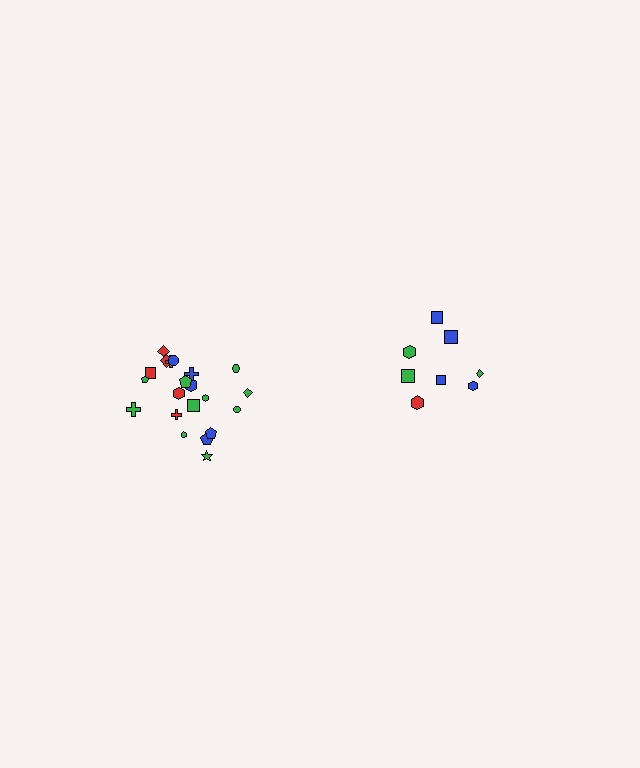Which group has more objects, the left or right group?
The left group.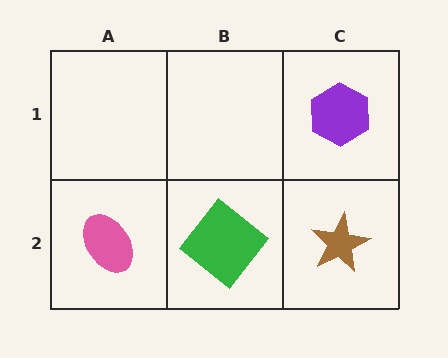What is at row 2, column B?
A green diamond.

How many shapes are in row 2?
3 shapes.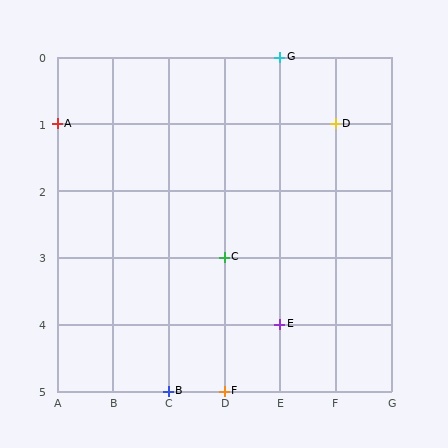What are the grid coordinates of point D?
Point D is at grid coordinates (F, 1).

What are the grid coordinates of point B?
Point B is at grid coordinates (C, 5).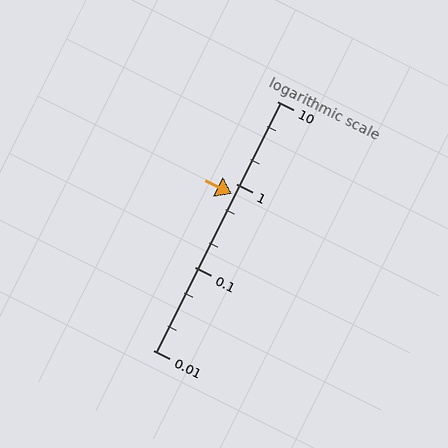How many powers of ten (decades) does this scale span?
The scale spans 3 decades, from 0.01 to 10.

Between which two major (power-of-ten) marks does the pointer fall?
The pointer is between 0.1 and 1.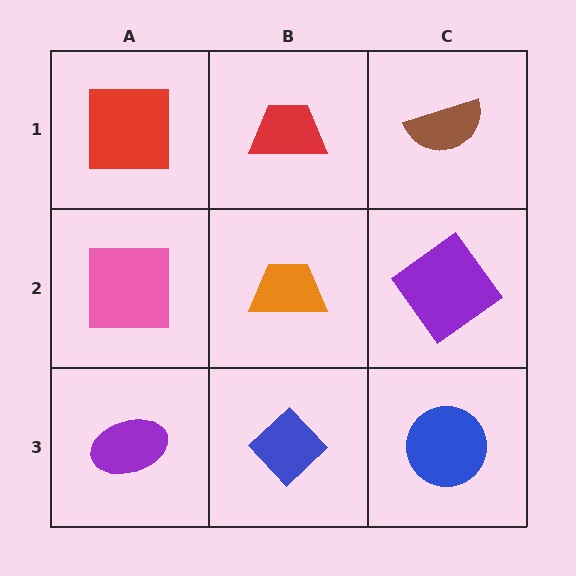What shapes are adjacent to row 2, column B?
A red trapezoid (row 1, column B), a blue diamond (row 3, column B), a pink square (row 2, column A), a purple diamond (row 2, column C).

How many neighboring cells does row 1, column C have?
2.